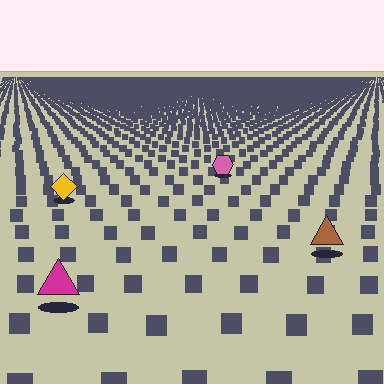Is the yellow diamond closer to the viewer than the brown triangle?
No. The brown triangle is closer — you can tell from the texture gradient: the ground texture is coarser near it.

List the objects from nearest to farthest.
From nearest to farthest: the magenta triangle, the brown triangle, the yellow diamond, the pink hexagon.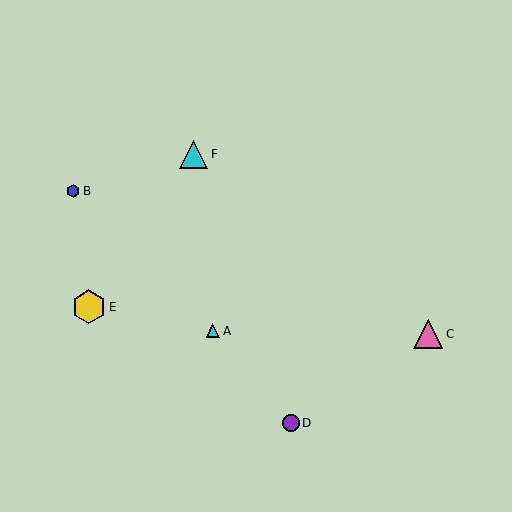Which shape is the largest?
The yellow hexagon (labeled E) is the largest.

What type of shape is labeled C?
Shape C is a pink triangle.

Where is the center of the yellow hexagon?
The center of the yellow hexagon is at (89, 307).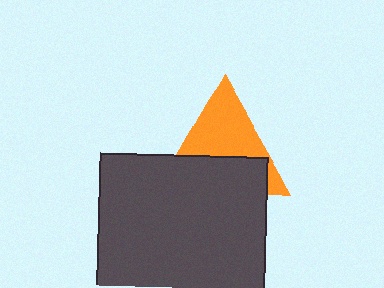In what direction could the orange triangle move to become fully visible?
The orange triangle could move up. That would shift it out from behind the dark gray square entirely.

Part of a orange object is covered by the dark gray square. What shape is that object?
It is a triangle.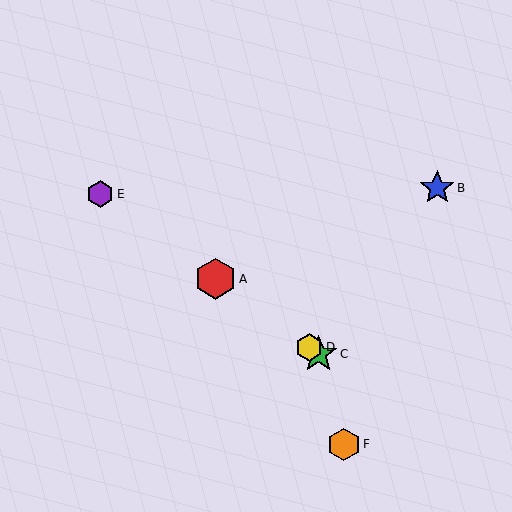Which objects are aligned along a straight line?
Objects A, C, D, E are aligned along a straight line.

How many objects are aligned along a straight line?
4 objects (A, C, D, E) are aligned along a straight line.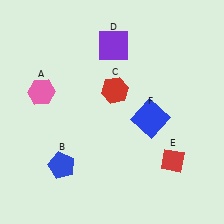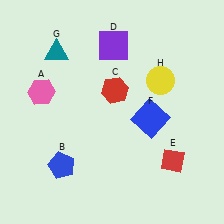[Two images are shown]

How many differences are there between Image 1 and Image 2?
There are 2 differences between the two images.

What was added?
A teal triangle (G), a yellow circle (H) were added in Image 2.